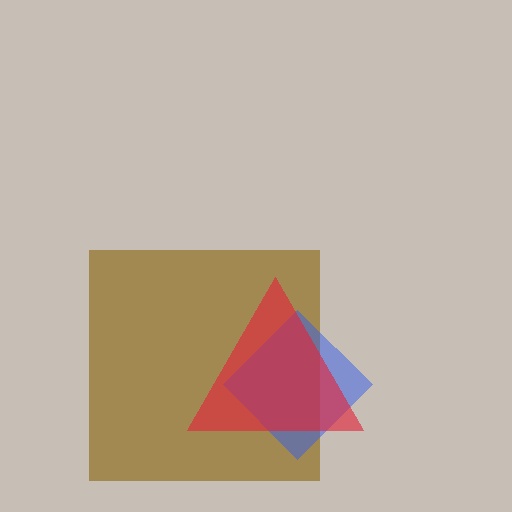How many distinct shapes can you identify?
There are 3 distinct shapes: a brown square, a blue diamond, a red triangle.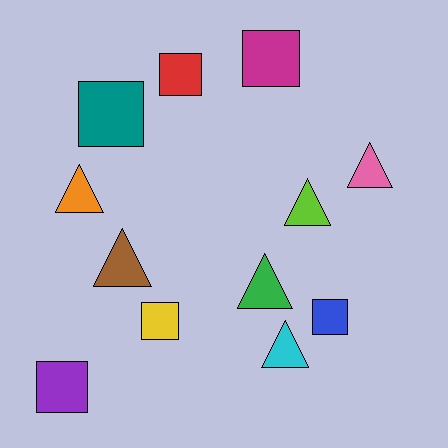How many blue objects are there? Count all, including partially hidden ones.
There is 1 blue object.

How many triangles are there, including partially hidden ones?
There are 6 triangles.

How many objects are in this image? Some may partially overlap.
There are 12 objects.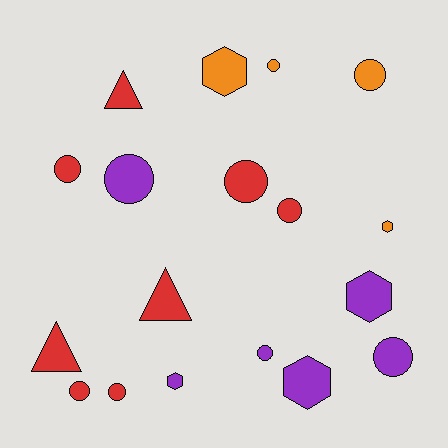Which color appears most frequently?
Red, with 8 objects.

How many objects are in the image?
There are 18 objects.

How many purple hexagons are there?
There are 3 purple hexagons.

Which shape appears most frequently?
Circle, with 10 objects.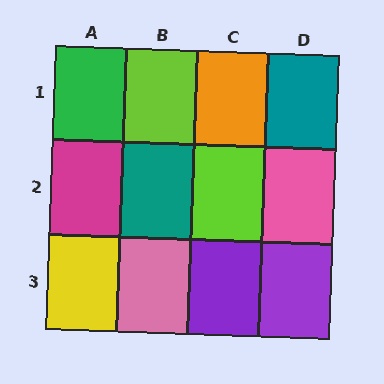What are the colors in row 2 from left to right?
Magenta, teal, lime, pink.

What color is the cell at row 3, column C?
Purple.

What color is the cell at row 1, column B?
Lime.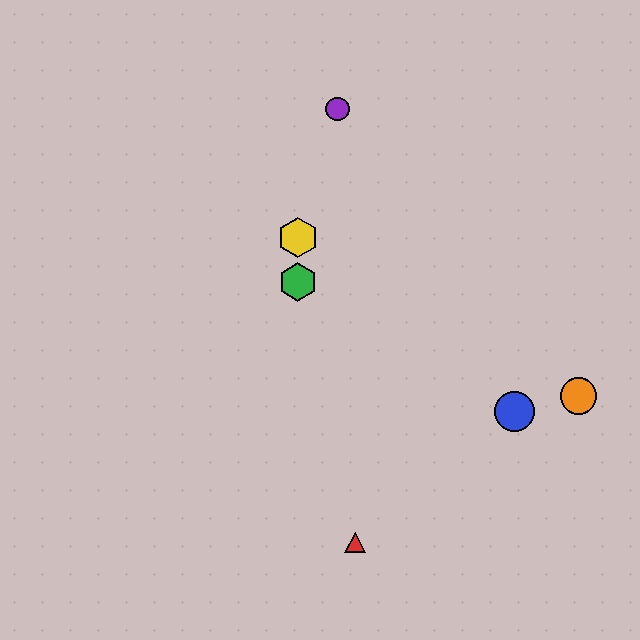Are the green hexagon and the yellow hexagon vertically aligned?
Yes, both are at x≈298.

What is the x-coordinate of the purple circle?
The purple circle is at x≈337.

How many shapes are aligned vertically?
2 shapes (the green hexagon, the yellow hexagon) are aligned vertically.